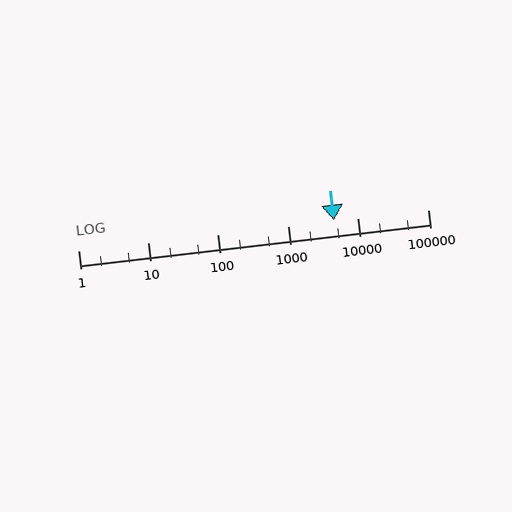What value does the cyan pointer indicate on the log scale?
The pointer indicates approximately 4500.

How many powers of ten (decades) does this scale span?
The scale spans 5 decades, from 1 to 100000.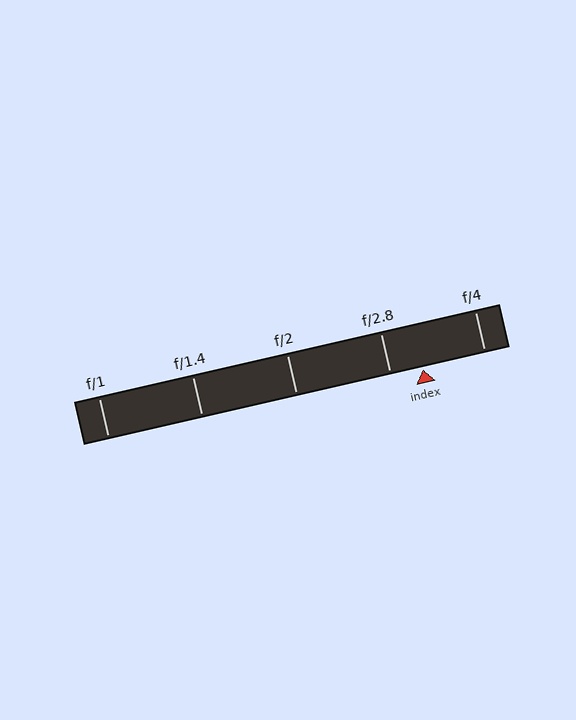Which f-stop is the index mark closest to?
The index mark is closest to f/2.8.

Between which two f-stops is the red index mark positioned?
The index mark is between f/2.8 and f/4.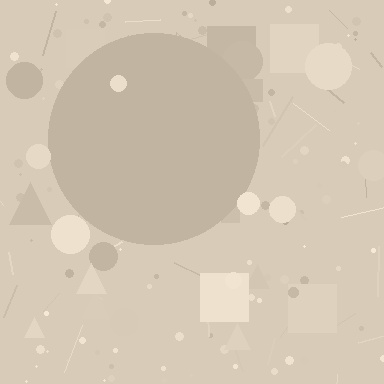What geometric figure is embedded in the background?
A circle is embedded in the background.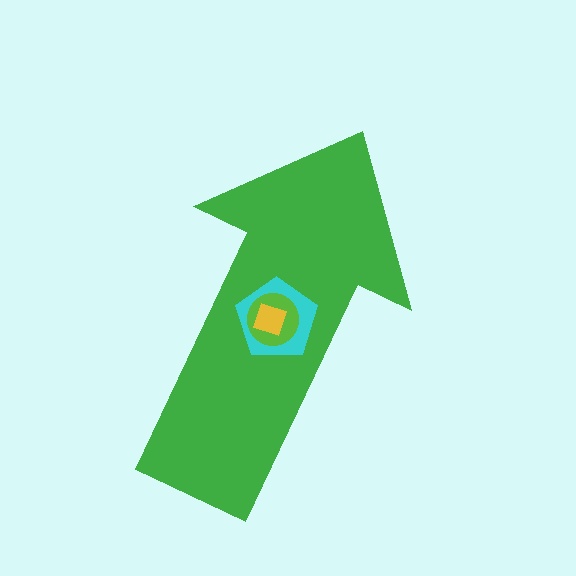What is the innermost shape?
The yellow diamond.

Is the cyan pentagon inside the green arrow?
Yes.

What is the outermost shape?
The green arrow.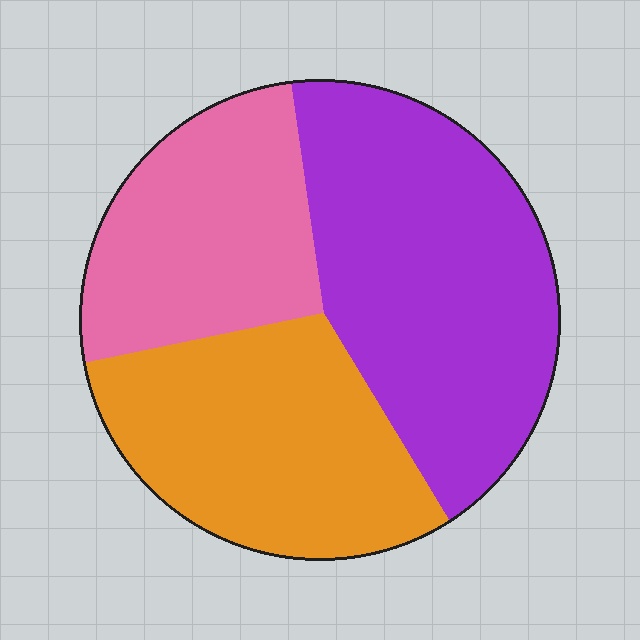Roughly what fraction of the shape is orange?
Orange takes up about one third (1/3) of the shape.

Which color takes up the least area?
Pink, at roughly 25%.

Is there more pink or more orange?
Orange.